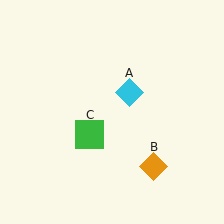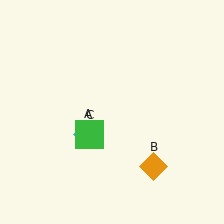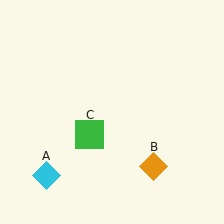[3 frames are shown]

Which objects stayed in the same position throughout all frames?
Orange diamond (object B) and green square (object C) remained stationary.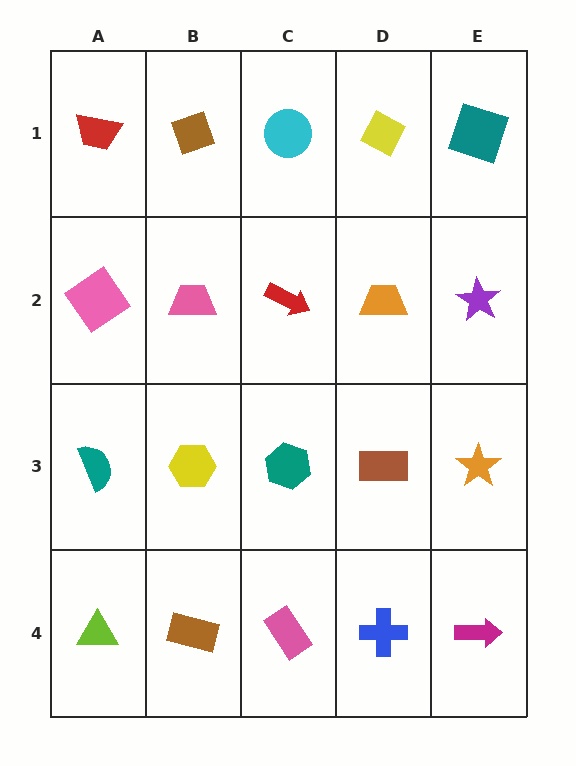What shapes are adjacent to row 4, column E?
An orange star (row 3, column E), a blue cross (row 4, column D).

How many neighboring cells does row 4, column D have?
3.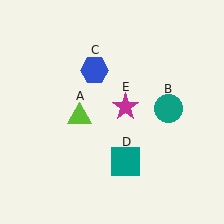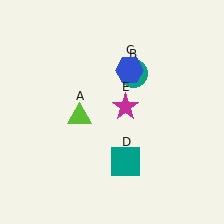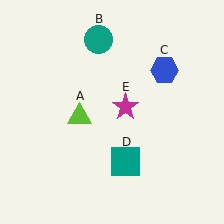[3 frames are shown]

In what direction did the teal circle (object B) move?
The teal circle (object B) moved up and to the left.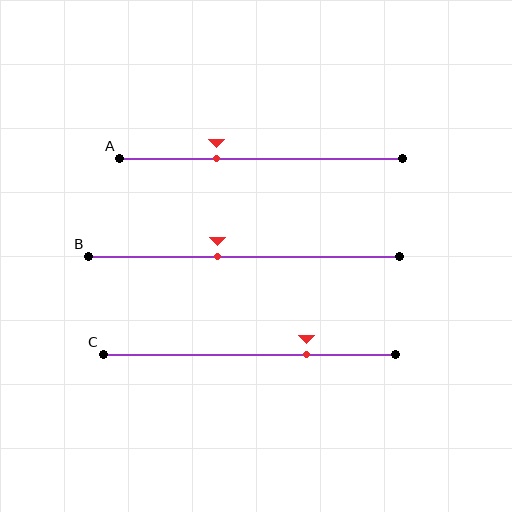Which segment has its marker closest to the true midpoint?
Segment B has its marker closest to the true midpoint.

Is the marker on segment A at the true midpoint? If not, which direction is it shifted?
No, the marker on segment A is shifted to the left by about 16% of the segment length.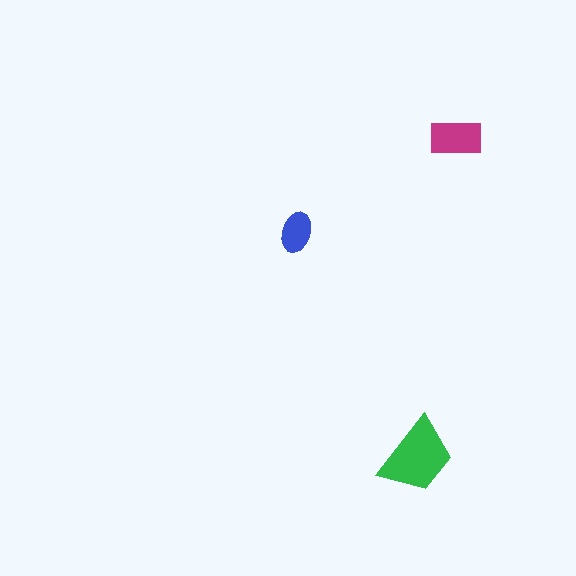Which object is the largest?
The green trapezoid.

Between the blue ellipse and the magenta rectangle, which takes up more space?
The magenta rectangle.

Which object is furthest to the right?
The magenta rectangle is rightmost.